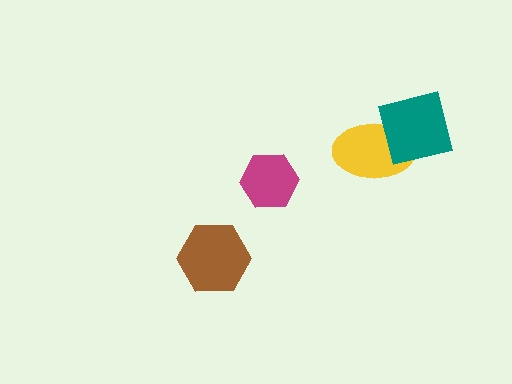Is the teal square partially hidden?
No, no other shape covers it.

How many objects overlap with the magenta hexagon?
0 objects overlap with the magenta hexagon.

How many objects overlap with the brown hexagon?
0 objects overlap with the brown hexagon.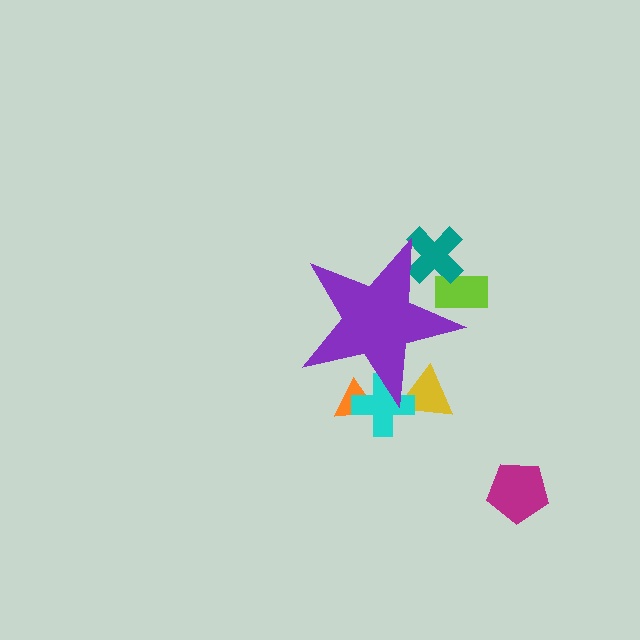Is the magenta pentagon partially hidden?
No, the magenta pentagon is fully visible.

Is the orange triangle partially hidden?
Yes, the orange triangle is partially hidden behind the purple star.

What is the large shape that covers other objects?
A purple star.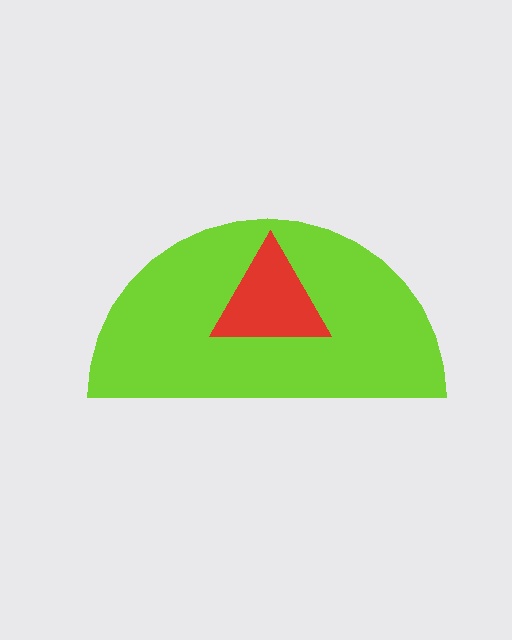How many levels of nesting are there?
2.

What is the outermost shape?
The lime semicircle.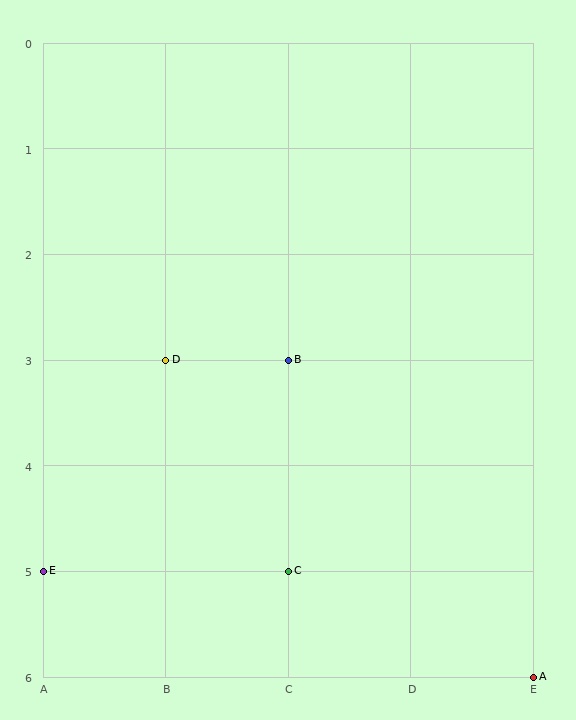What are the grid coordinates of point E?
Point E is at grid coordinates (A, 5).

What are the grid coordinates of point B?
Point B is at grid coordinates (C, 3).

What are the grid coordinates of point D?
Point D is at grid coordinates (B, 3).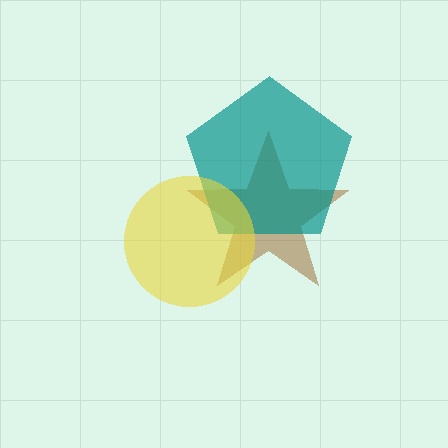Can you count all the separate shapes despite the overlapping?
Yes, there are 3 separate shapes.